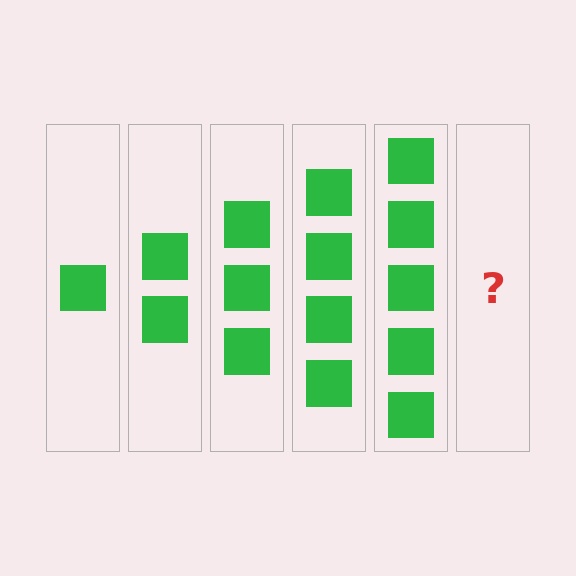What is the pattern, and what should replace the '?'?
The pattern is that each step adds one more square. The '?' should be 6 squares.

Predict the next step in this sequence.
The next step is 6 squares.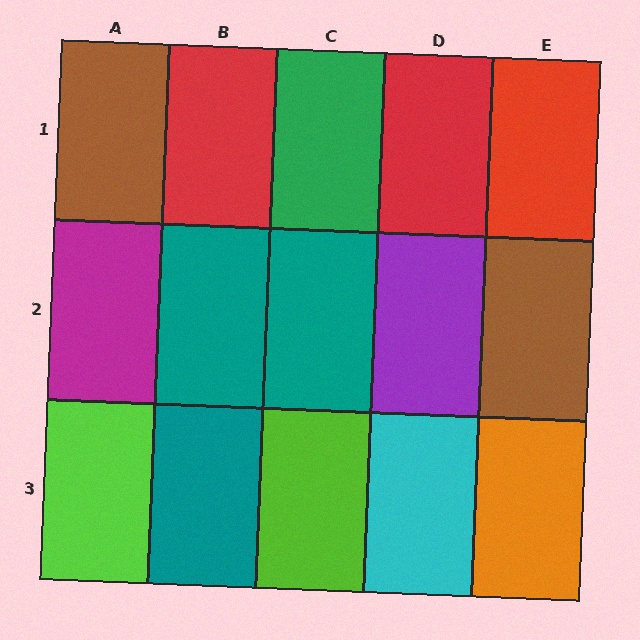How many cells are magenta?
1 cell is magenta.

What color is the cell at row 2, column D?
Purple.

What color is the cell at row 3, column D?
Cyan.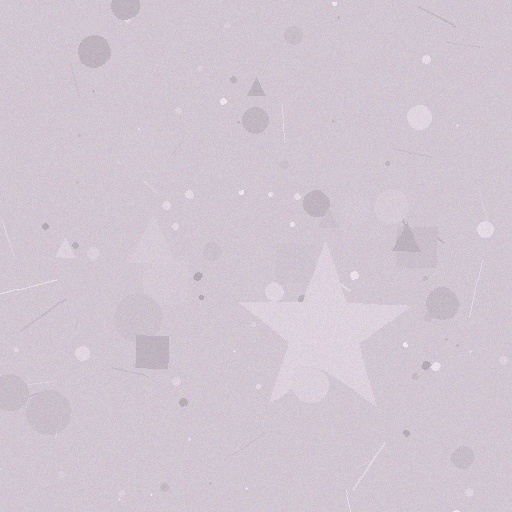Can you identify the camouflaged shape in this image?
The camouflaged shape is a star.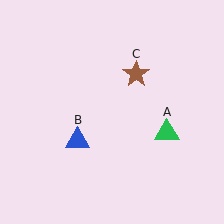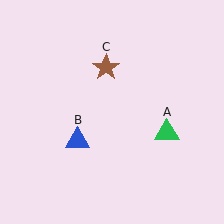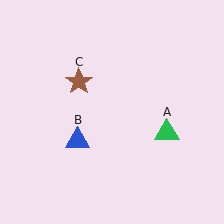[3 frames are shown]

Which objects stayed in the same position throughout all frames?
Green triangle (object A) and blue triangle (object B) remained stationary.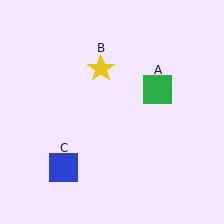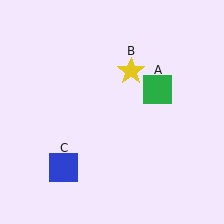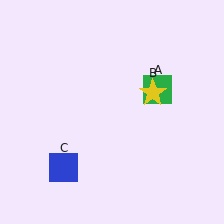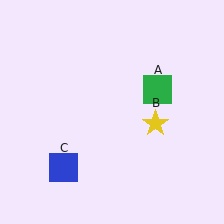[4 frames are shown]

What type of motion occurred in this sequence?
The yellow star (object B) rotated clockwise around the center of the scene.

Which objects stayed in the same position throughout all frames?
Green square (object A) and blue square (object C) remained stationary.